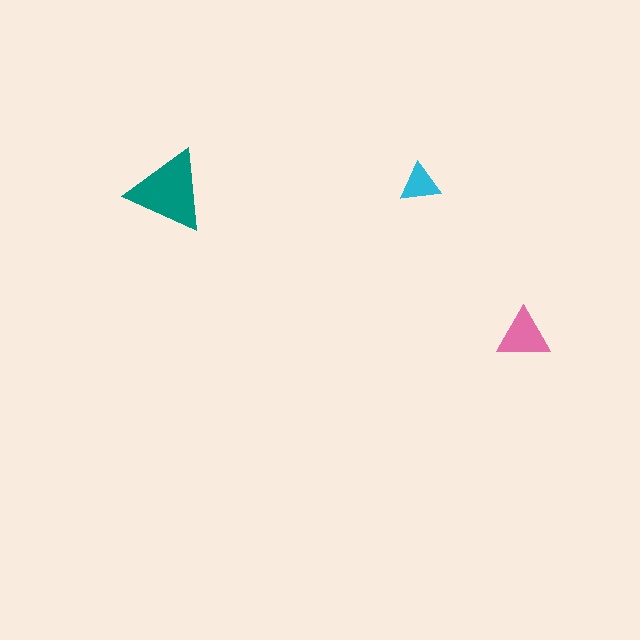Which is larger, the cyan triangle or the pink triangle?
The pink one.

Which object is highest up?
The cyan triangle is topmost.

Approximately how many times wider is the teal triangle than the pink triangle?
About 1.5 times wider.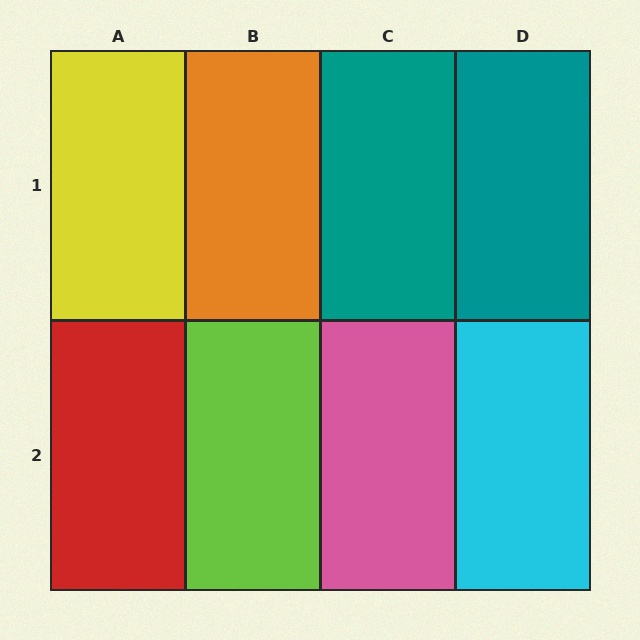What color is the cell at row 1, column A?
Yellow.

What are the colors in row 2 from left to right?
Red, lime, pink, cyan.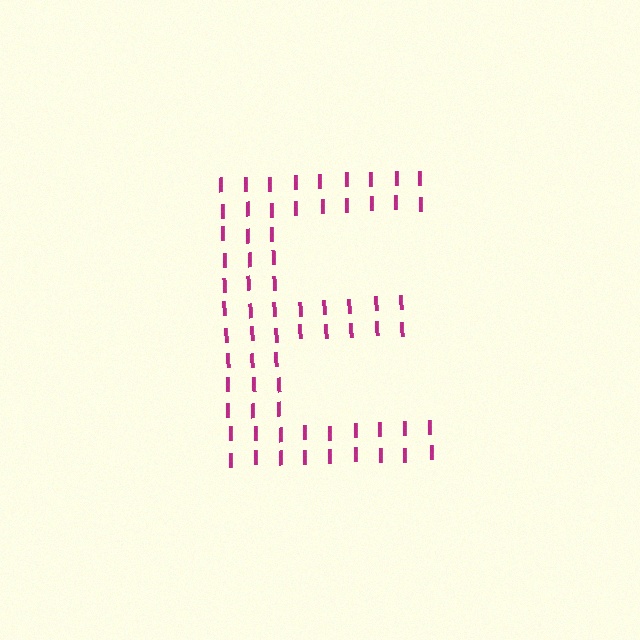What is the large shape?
The large shape is the letter E.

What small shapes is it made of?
It is made of small letter I's.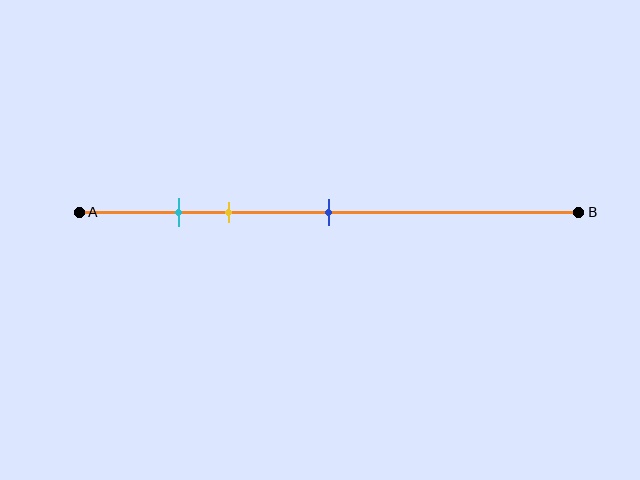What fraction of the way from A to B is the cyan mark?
The cyan mark is approximately 20% (0.2) of the way from A to B.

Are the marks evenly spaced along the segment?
No, the marks are not evenly spaced.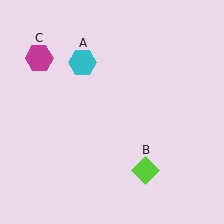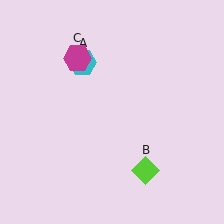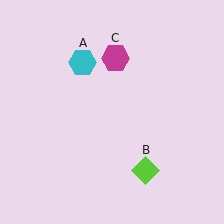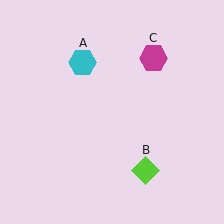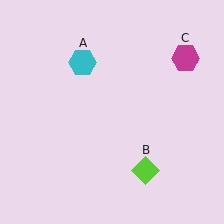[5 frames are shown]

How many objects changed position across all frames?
1 object changed position: magenta hexagon (object C).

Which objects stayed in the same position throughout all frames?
Cyan hexagon (object A) and lime diamond (object B) remained stationary.